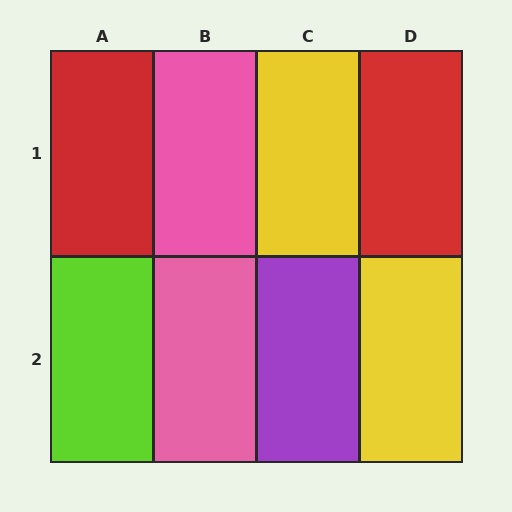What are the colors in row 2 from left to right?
Lime, pink, purple, yellow.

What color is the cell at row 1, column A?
Red.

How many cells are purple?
1 cell is purple.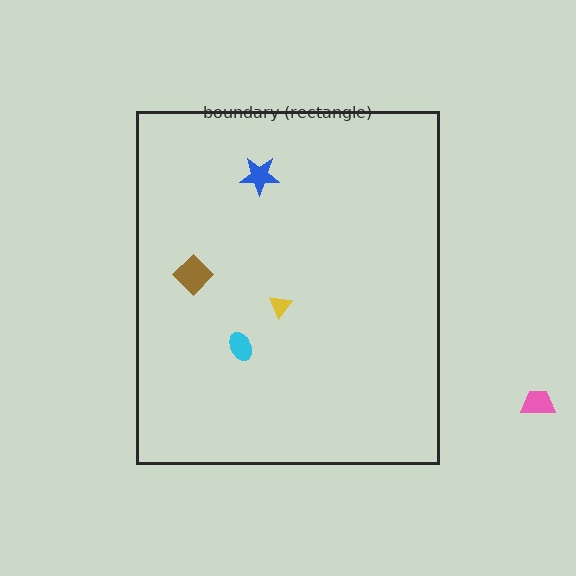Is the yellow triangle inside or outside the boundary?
Inside.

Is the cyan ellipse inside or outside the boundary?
Inside.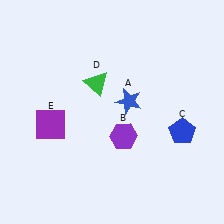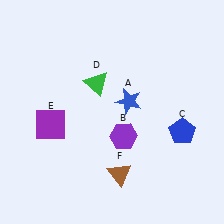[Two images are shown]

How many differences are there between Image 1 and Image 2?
There is 1 difference between the two images.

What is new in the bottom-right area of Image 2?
A brown triangle (F) was added in the bottom-right area of Image 2.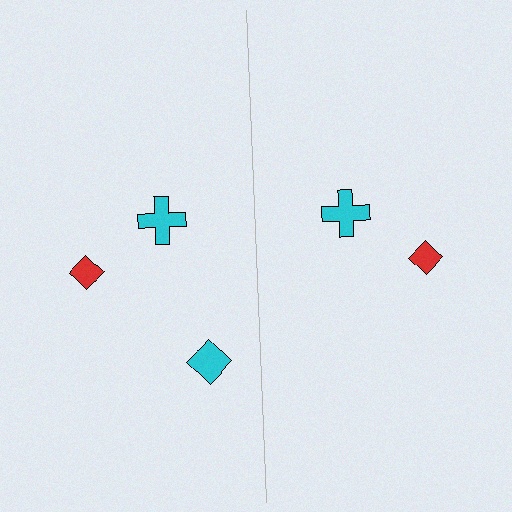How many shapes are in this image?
There are 5 shapes in this image.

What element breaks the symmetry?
A cyan diamond is missing from the right side.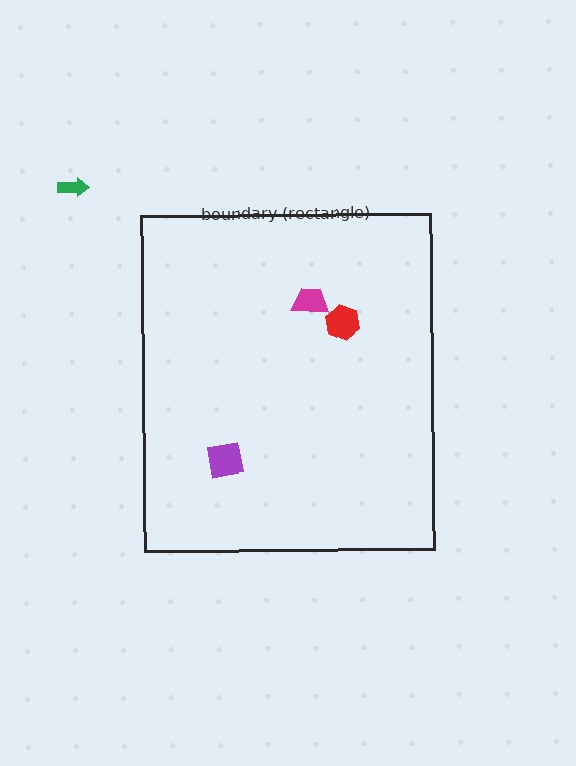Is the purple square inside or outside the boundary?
Inside.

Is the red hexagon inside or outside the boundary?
Inside.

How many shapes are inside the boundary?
3 inside, 1 outside.